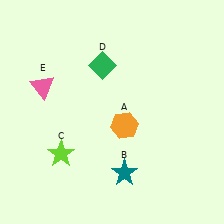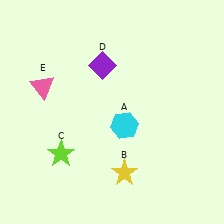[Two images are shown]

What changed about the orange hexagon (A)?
In Image 1, A is orange. In Image 2, it changed to cyan.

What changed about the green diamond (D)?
In Image 1, D is green. In Image 2, it changed to purple.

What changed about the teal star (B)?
In Image 1, B is teal. In Image 2, it changed to yellow.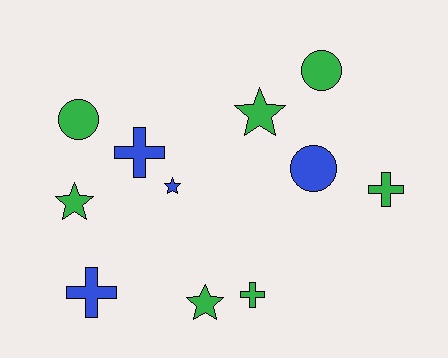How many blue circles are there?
There is 1 blue circle.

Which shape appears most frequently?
Star, with 4 objects.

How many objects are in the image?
There are 11 objects.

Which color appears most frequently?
Green, with 7 objects.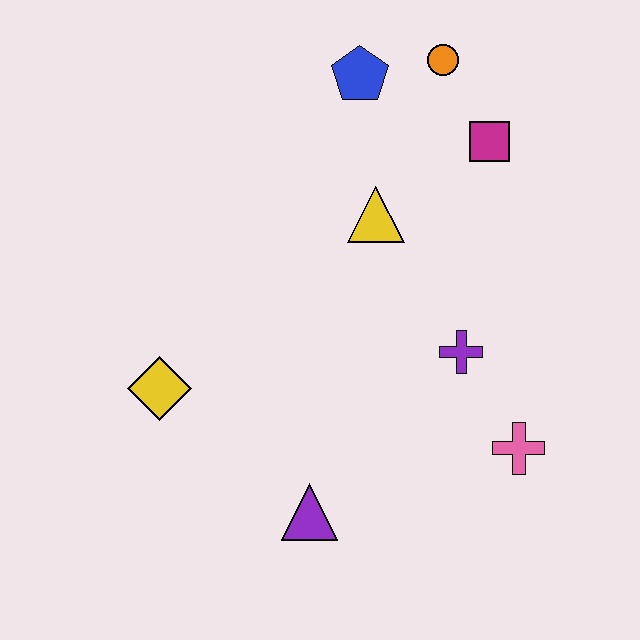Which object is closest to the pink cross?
The purple cross is closest to the pink cross.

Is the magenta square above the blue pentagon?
No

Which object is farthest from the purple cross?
The yellow diamond is farthest from the purple cross.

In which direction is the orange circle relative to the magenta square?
The orange circle is above the magenta square.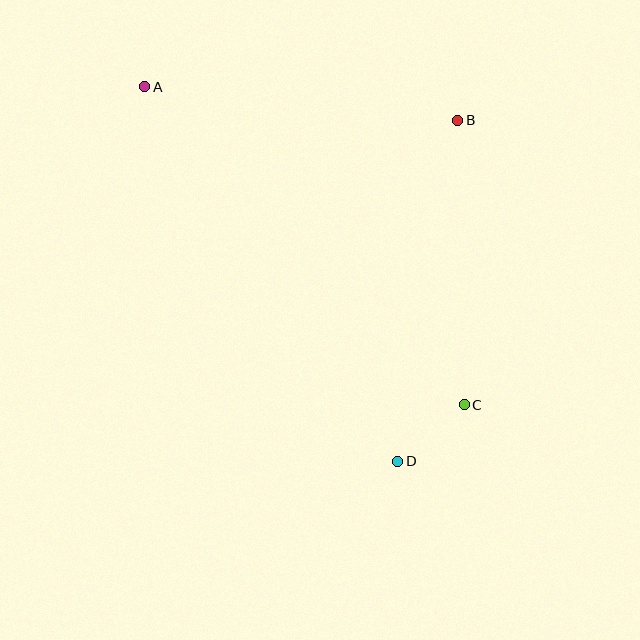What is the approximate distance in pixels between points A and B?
The distance between A and B is approximately 315 pixels.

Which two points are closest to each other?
Points C and D are closest to each other.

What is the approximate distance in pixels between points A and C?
The distance between A and C is approximately 451 pixels.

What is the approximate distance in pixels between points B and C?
The distance between B and C is approximately 285 pixels.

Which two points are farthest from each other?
Points A and D are farthest from each other.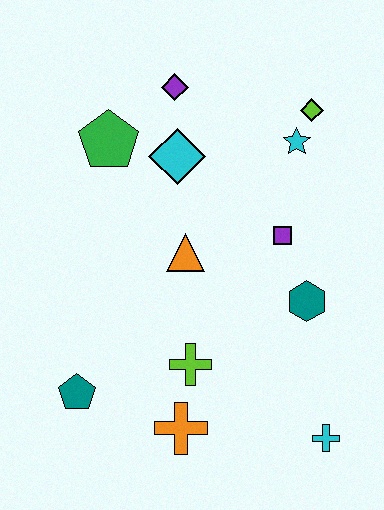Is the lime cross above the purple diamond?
No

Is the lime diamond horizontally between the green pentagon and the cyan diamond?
No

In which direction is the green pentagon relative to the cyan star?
The green pentagon is to the left of the cyan star.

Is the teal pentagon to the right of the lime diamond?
No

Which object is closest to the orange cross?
The lime cross is closest to the orange cross.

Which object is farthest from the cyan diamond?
The cyan cross is farthest from the cyan diamond.